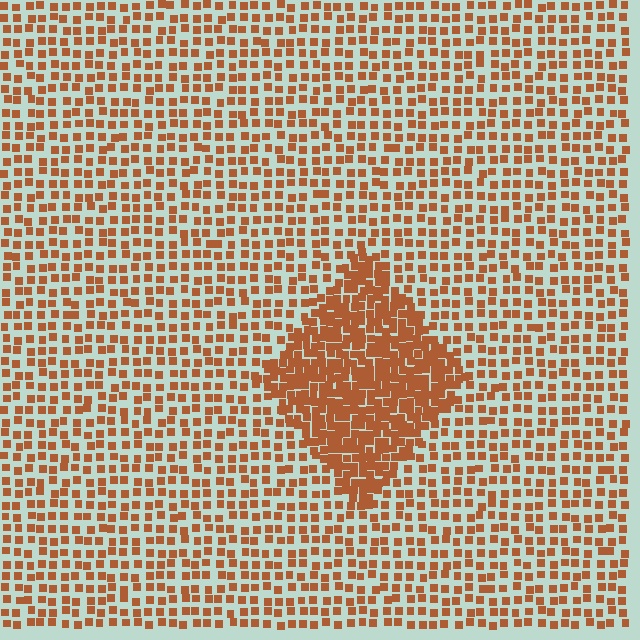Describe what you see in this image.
The image contains small brown elements arranged at two different densities. A diamond-shaped region is visible where the elements are more densely packed than the surrounding area.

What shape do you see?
I see a diamond.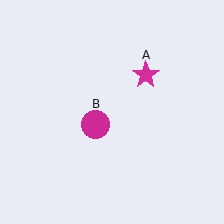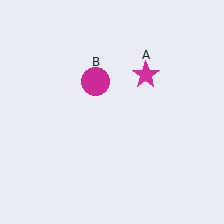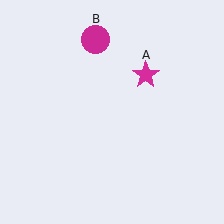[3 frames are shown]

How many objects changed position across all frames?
1 object changed position: magenta circle (object B).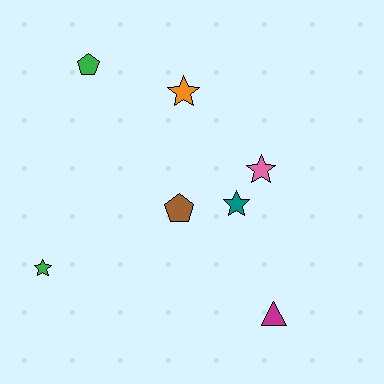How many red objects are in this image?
There are no red objects.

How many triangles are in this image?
There is 1 triangle.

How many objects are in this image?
There are 7 objects.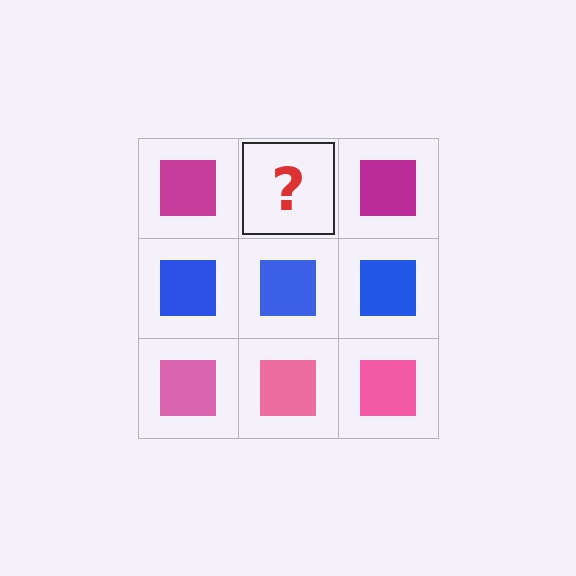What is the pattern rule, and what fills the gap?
The rule is that each row has a consistent color. The gap should be filled with a magenta square.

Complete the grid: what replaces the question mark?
The question mark should be replaced with a magenta square.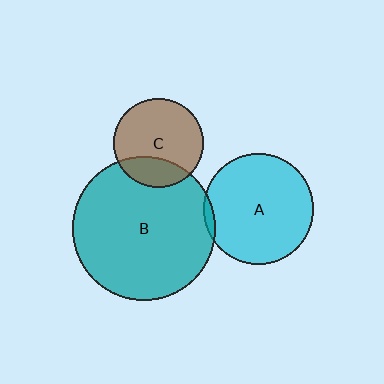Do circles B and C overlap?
Yes.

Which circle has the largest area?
Circle B (teal).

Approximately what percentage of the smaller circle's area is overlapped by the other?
Approximately 25%.